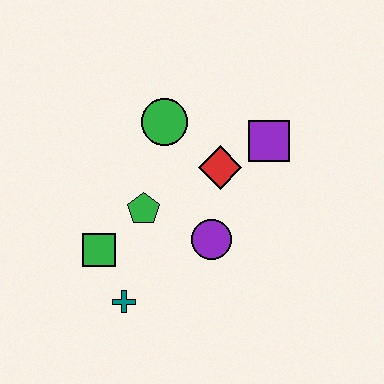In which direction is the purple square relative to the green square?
The purple square is to the right of the green square.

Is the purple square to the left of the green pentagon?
No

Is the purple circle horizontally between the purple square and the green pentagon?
Yes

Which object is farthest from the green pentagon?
The purple square is farthest from the green pentagon.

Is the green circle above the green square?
Yes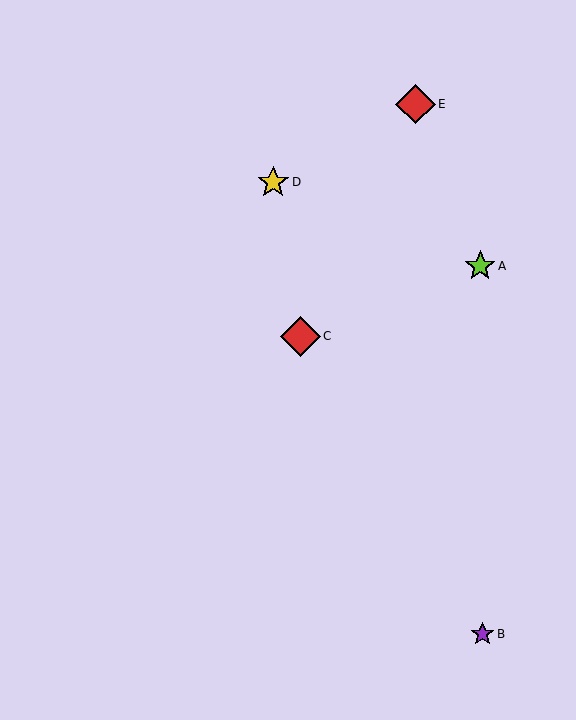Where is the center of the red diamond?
The center of the red diamond is at (415, 104).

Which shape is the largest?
The red diamond (labeled C) is the largest.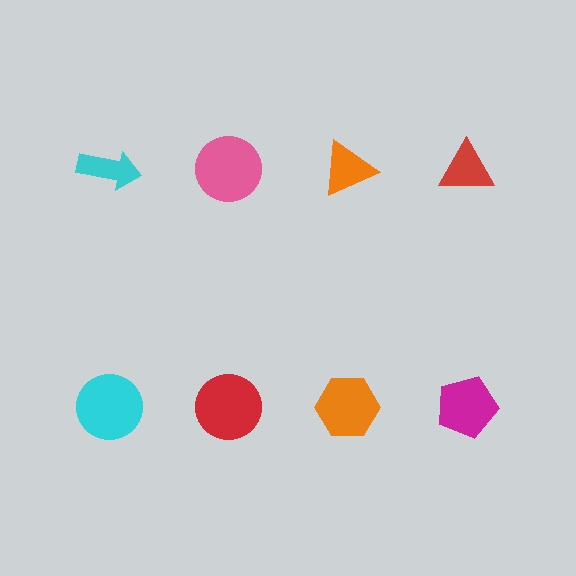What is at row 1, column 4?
A red triangle.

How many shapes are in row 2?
4 shapes.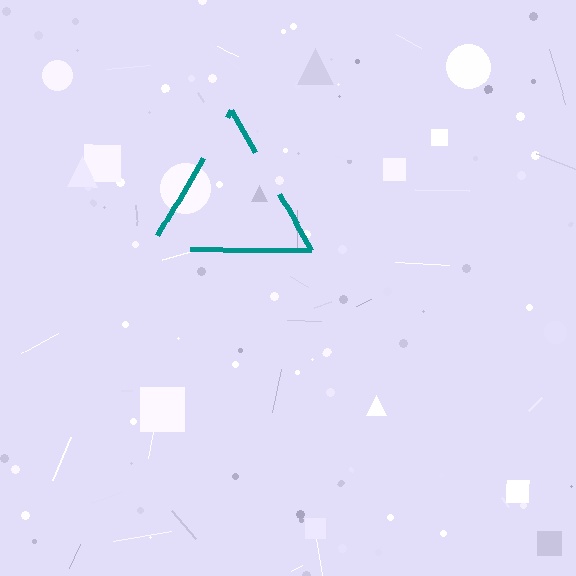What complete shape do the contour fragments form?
The contour fragments form a triangle.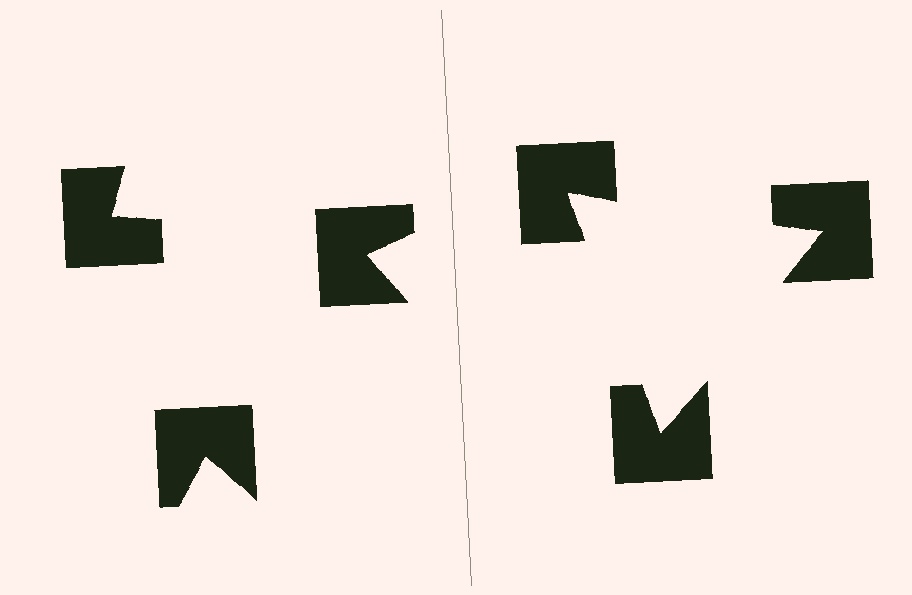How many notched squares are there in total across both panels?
6 — 3 on each side.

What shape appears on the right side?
An illusory triangle.